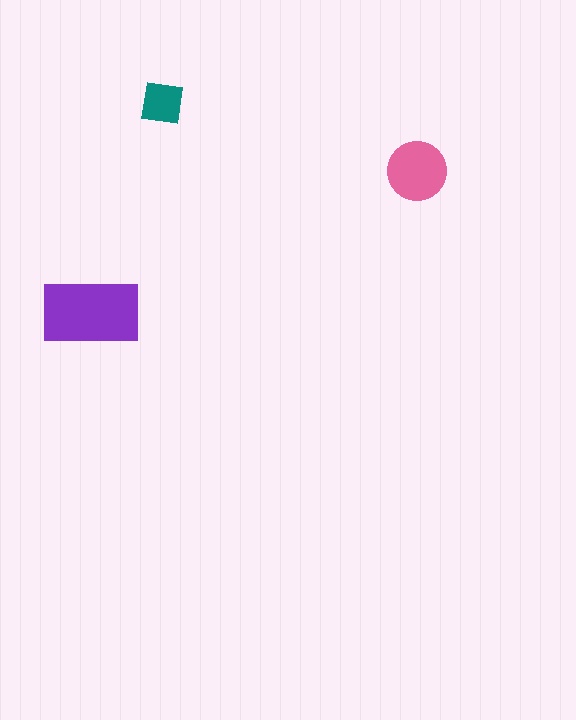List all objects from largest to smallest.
The purple rectangle, the pink circle, the teal square.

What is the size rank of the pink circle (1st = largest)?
2nd.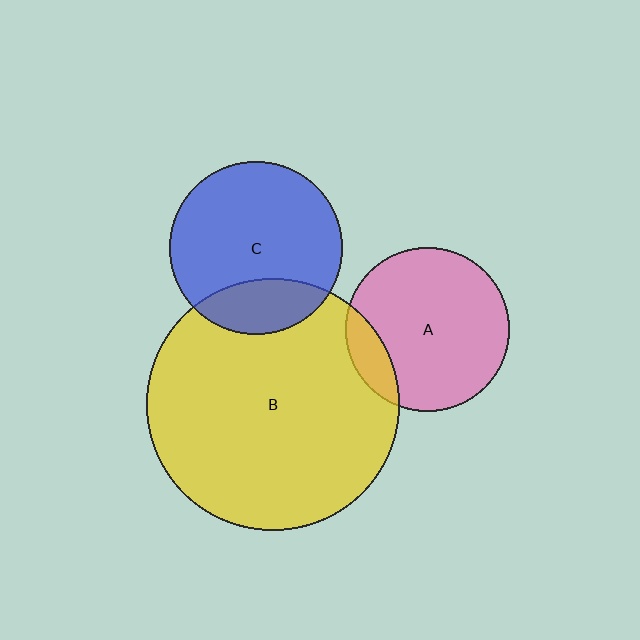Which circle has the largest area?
Circle B (yellow).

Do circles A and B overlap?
Yes.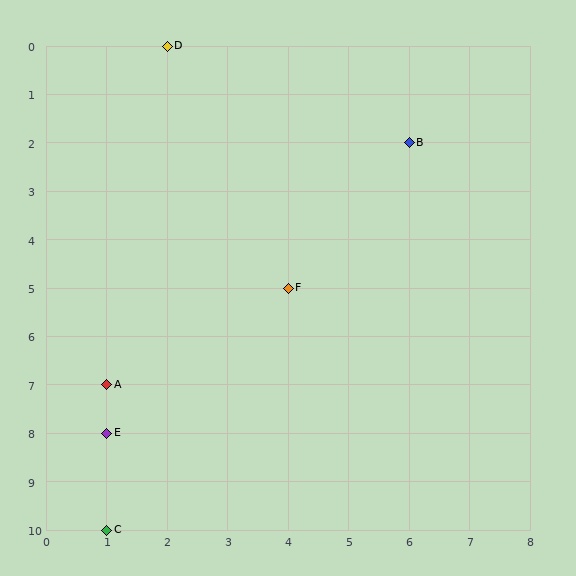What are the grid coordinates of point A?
Point A is at grid coordinates (1, 7).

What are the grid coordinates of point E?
Point E is at grid coordinates (1, 8).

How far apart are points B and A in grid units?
Points B and A are 5 columns and 5 rows apart (about 7.1 grid units diagonally).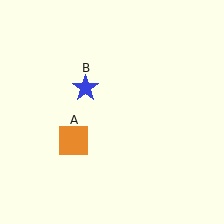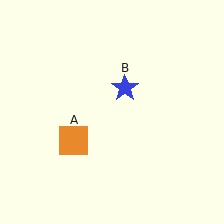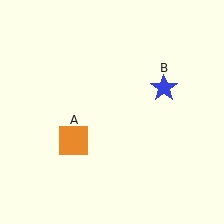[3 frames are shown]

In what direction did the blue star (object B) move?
The blue star (object B) moved right.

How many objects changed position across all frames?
1 object changed position: blue star (object B).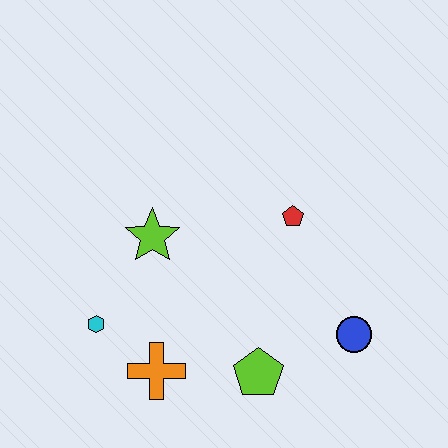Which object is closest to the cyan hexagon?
The orange cross is closest to the cyan hexagon.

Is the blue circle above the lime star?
No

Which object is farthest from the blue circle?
The cyan hexagon is farthest from the blue circle.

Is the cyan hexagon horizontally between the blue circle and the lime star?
No